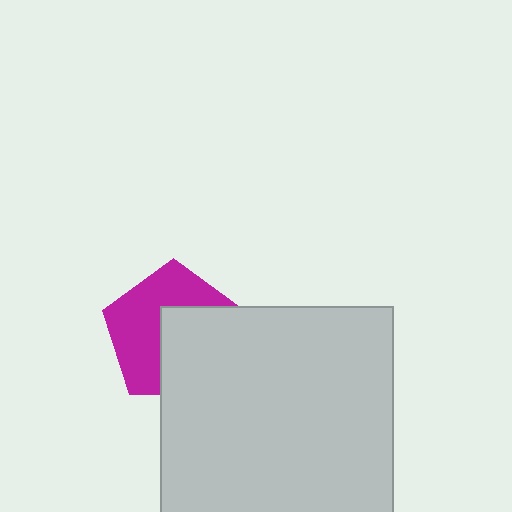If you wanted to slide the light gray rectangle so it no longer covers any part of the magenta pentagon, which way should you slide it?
Slide it toward the lower-right — that is the most direct way to separate the two shapes.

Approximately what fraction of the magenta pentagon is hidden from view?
Roughly 48% of the magenta pentagon is hidden behind the light gray rectangle.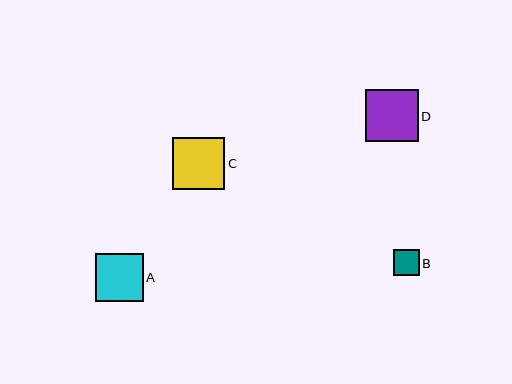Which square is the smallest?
Square B is the smallest with a size of approximately 26 pixels.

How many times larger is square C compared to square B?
Square C is approximately 2.0 times the size of square B.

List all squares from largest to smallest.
From largest to smallest: D, C, A, B.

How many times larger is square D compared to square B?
Square D is approximately 2.0 times the size of square B.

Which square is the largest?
Square D is the largest with a size of approximately 52 pixels.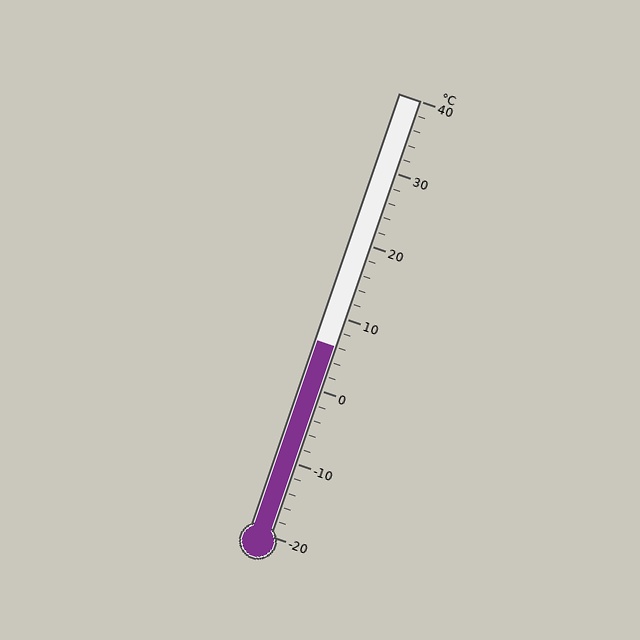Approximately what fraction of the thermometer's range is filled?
The thermometer is filled to approximately 45% of its range.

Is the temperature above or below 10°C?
The temperature is below 10°C.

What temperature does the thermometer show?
The thermometer shows approximately 6°C.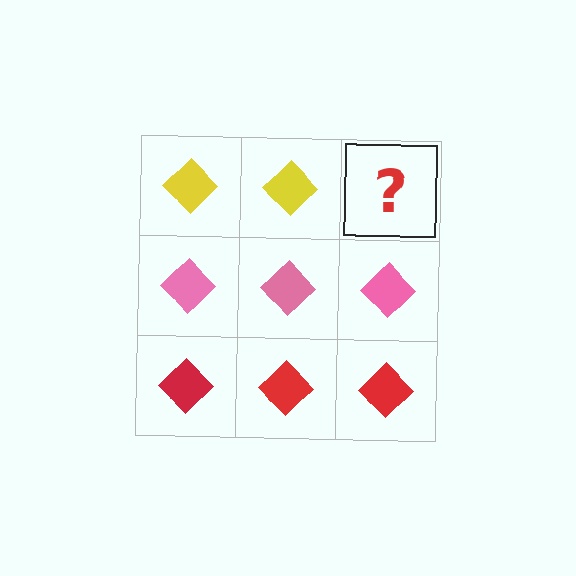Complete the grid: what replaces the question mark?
The question mark should be replaced with a yellow diamond.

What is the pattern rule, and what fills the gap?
The rule is that each row has a consistent color. The gap should be filled with a yellow diamond.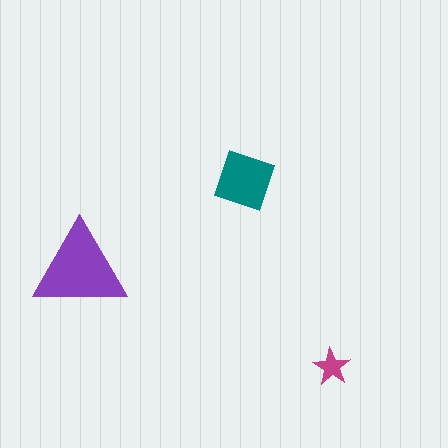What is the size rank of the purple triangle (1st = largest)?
1st.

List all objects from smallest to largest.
The magenta star, the teal square, the purple triangle.